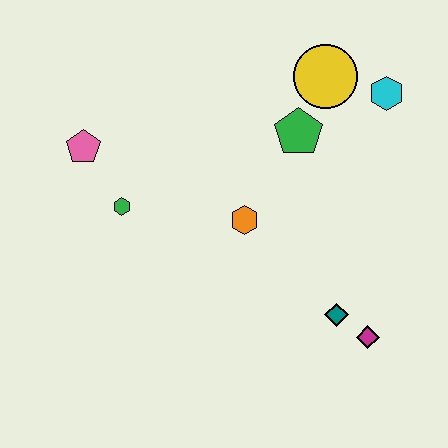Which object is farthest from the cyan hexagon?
The pink pentagon is farthest from the cyan hexagon.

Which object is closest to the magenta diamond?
The teal diamond is closest to the magenta diamond.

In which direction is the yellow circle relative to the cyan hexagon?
The yellow circle is to the left of the cyan hexagon.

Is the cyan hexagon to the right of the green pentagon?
Yes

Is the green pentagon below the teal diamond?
No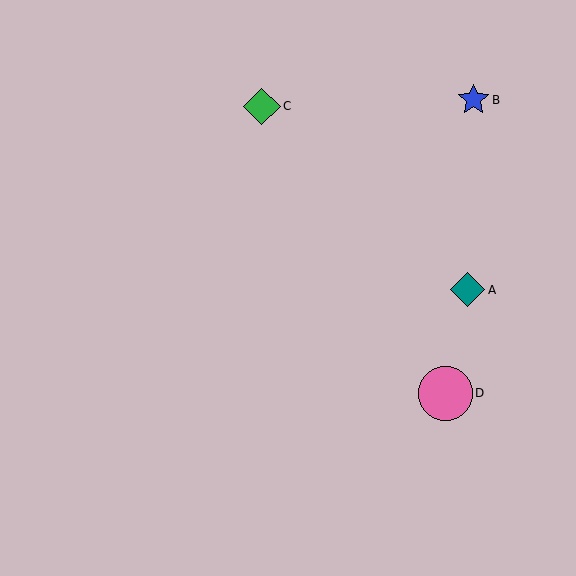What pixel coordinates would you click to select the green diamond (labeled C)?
Click at (262, 106) to select the green diamond C.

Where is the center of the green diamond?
The center of the green diamond is at (262, 106).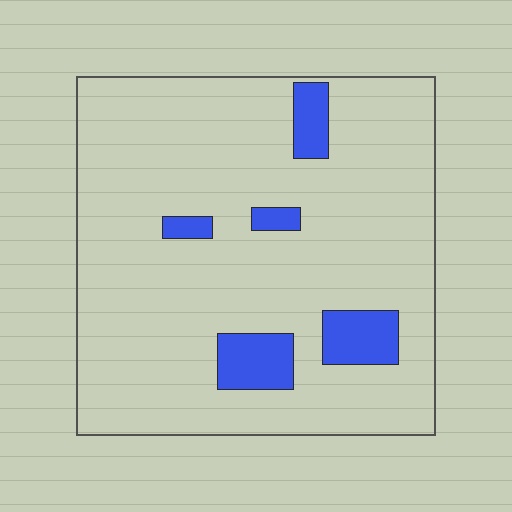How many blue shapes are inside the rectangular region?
5.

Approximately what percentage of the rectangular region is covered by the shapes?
Approximately 10%.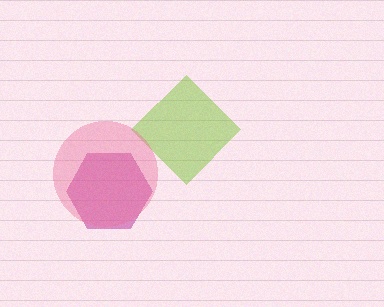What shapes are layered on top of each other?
The layered shapes are: a magenta hexagon, a lime diamond, a pink circle.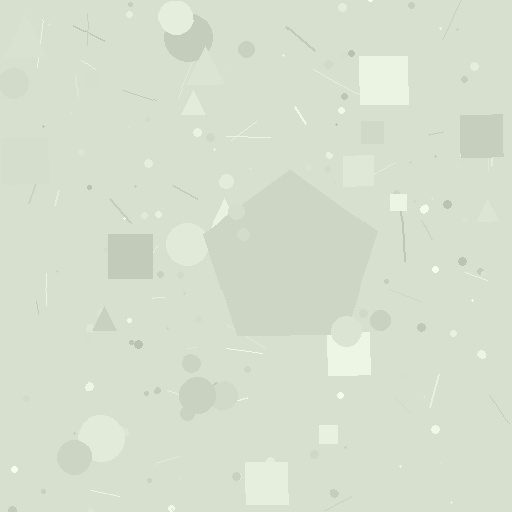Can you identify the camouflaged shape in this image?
The camouflaged shape is a pentagon.